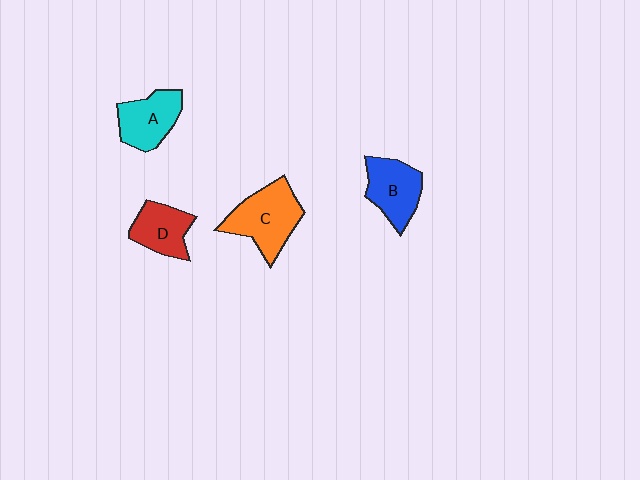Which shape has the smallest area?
Shape D (red).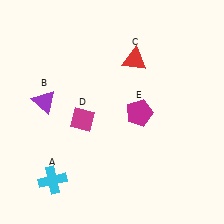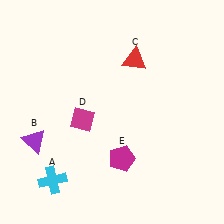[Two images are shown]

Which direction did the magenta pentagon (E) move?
The magenta pentagon (E) moved down.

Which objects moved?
The objects that moved are: the purple triangle (B), the magenta pentagon (E).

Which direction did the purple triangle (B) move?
The purple triangle (B) moved down.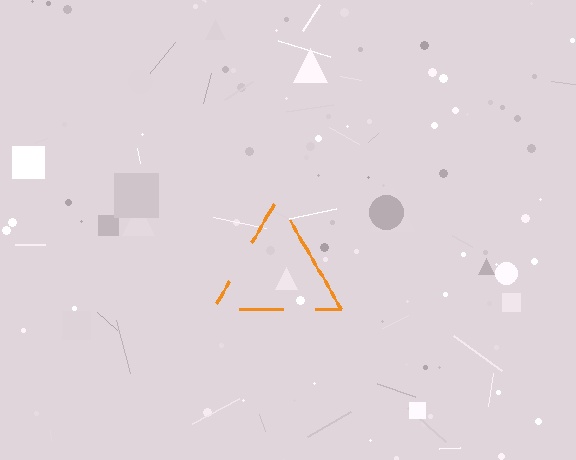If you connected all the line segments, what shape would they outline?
They would outline a triangle.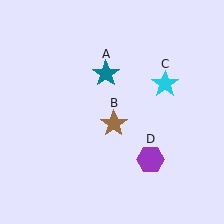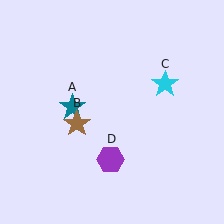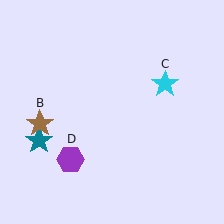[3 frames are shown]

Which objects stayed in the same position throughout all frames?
Cyan star (object C) remained stationary.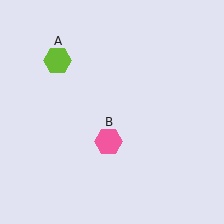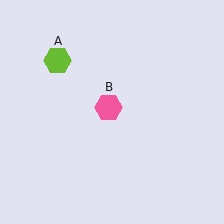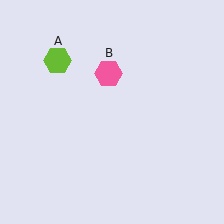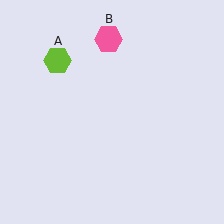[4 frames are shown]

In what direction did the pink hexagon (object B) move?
The pink hexagon (object B) moved up.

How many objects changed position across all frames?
1 object changed position: pink hexagon (object B).